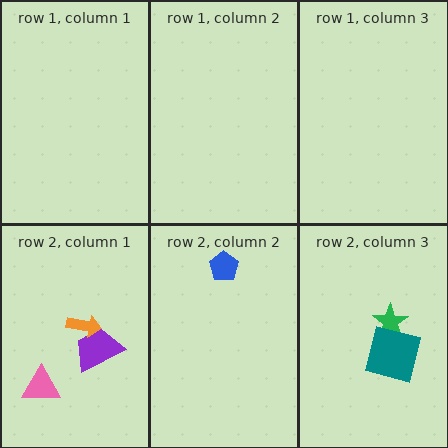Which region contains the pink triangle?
The row 2, column 1 region.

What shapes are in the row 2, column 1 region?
The purple trapezoid, the orange arrow, the pink triangle.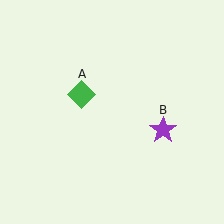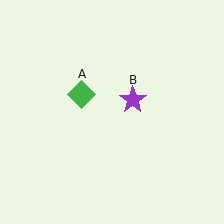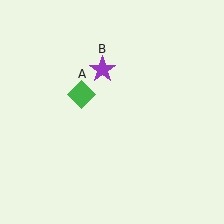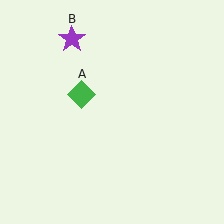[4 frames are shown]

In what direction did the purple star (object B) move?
The purple star (object B) moved up and to the left.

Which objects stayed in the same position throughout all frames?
Green diamond (object A) remained stationary.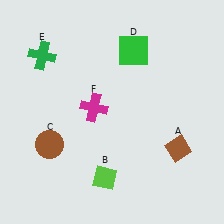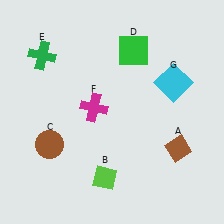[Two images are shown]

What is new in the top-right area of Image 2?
A cyan square (G) was added in the top-right area of Image 2.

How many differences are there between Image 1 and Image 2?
There is 1 difference between the two images.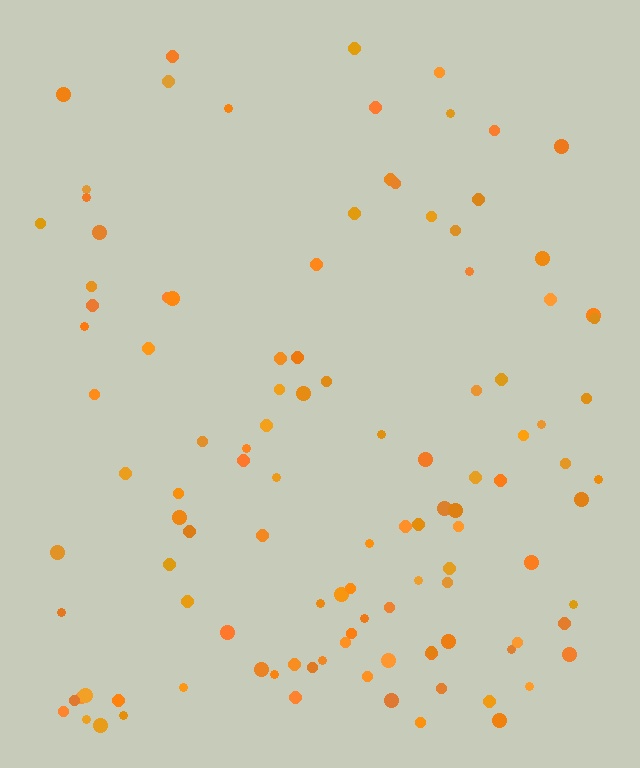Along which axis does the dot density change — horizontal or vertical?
Vertical.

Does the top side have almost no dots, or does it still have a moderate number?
Still a moderate number, just noticeably fewer than the bottom.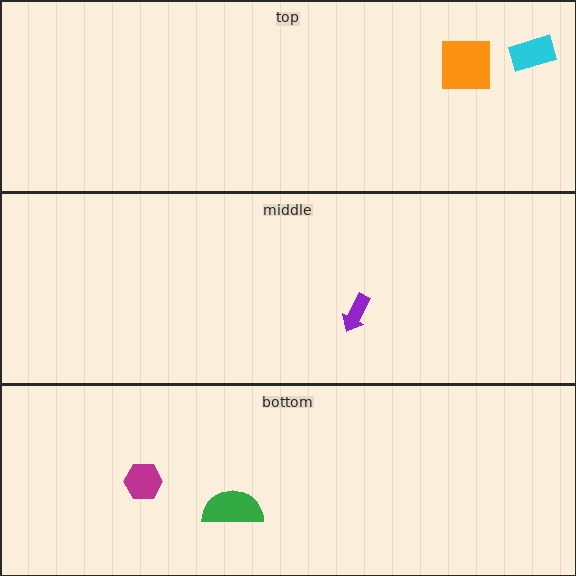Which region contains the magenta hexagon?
The bottom region.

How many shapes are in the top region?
2.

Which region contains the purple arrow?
The middle region.